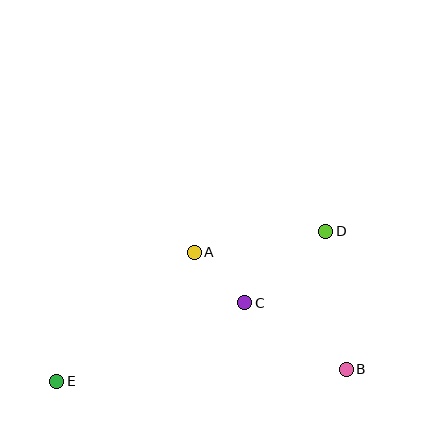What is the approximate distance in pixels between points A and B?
The distance between A and B is approximately 192 pixels.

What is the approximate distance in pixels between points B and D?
The distance between B and D is approximately 140 pixels.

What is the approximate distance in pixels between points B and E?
The distance between B and E is approximately 290 pixels.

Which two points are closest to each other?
Points A and C are closest to each other.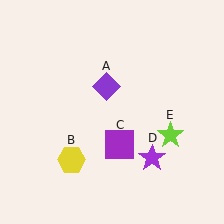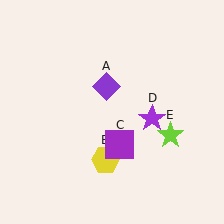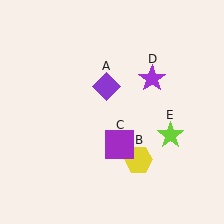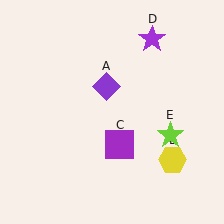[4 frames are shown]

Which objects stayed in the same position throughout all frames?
Purple diamond (object A) and purple square (object C) and lime star (object E) remained stationary.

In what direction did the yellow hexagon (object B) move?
The yellow hexagon (object B) moved right.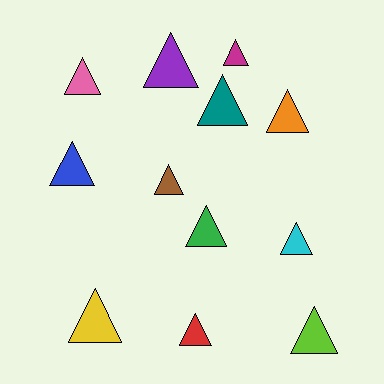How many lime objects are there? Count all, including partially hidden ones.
There is 1 lime object.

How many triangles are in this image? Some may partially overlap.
There are 12 triangles.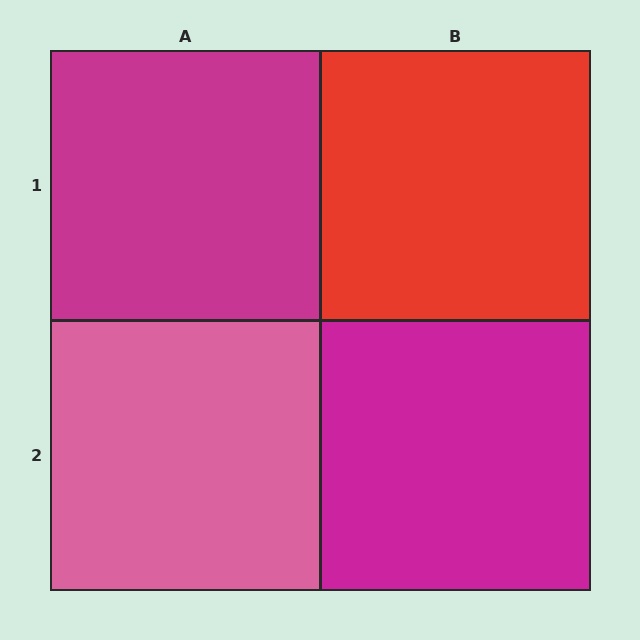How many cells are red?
1 cell is red.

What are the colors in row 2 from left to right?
Pink, magenta.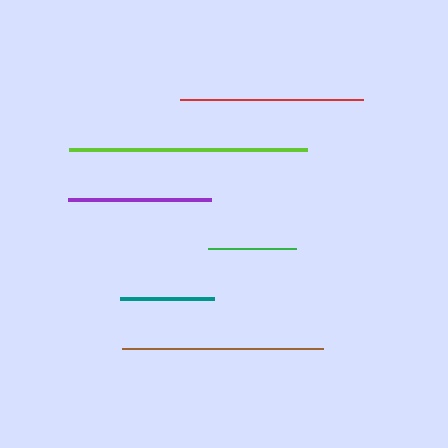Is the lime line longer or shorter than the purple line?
The lime line is longer than the purple line.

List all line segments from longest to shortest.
From longest to shortest: lime, brown, red, purple, teal, green.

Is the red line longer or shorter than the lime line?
The lime line is longer than the red line.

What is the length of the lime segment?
The lime segment is approximately 239 pixels long.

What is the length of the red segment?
The red segment is approximately 183 pixels long.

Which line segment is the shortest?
The green line is the shortest at approximately 88 pixels.